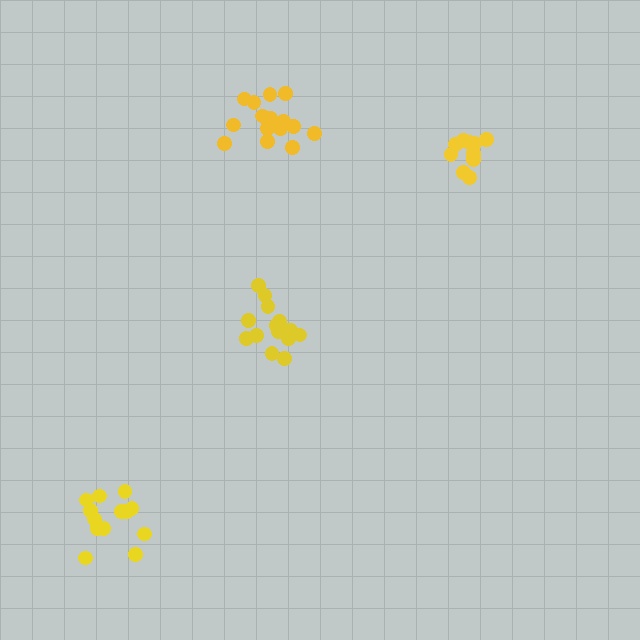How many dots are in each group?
Group 1: 11 dots, Group 2: 16 dots, Group 3: 14 dots, Group 4: 16 dots (57 total).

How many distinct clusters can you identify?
There are 4 distinct clusters.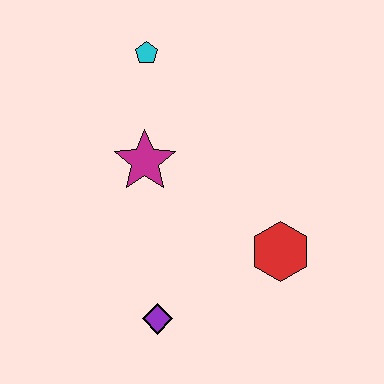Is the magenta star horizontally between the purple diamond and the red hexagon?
No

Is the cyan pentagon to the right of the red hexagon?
No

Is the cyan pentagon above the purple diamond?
Yes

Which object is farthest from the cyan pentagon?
The purple diamond is farthest from the cyan pentagon.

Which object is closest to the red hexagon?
The purple diamond is closest to the red hexagon.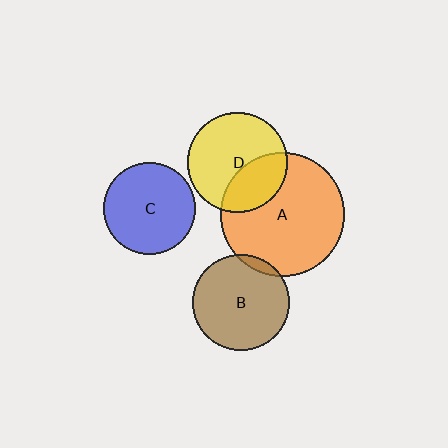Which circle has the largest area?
Circle A (orange).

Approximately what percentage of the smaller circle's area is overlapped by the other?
Approximately 35%.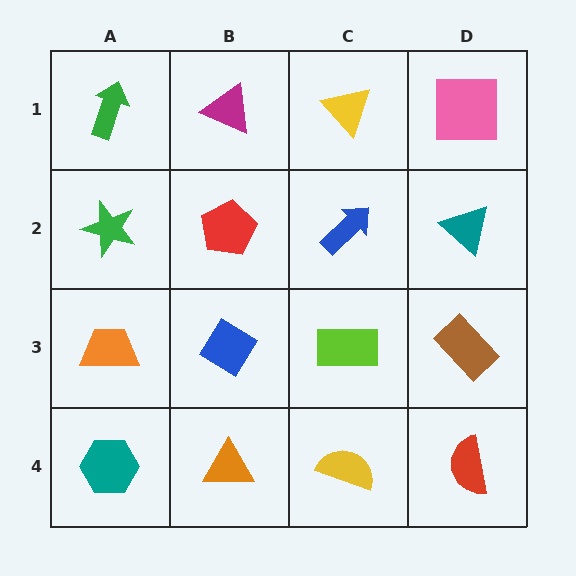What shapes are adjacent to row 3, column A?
A green star (row 2, column A), a teal hexagon (row 4, column A), a blue diamond (row 3, column B).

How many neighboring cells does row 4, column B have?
3.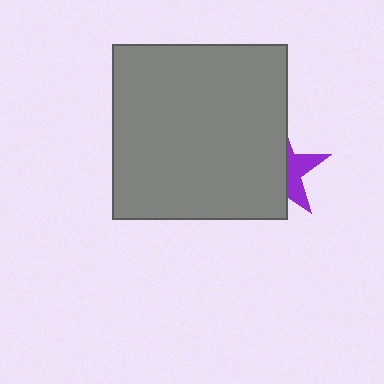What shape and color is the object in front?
The object in front is a gray square.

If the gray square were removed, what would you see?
You would see the complete purple star.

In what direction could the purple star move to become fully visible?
The purple star could move right. That would shift it out from behind the gray square entirely.